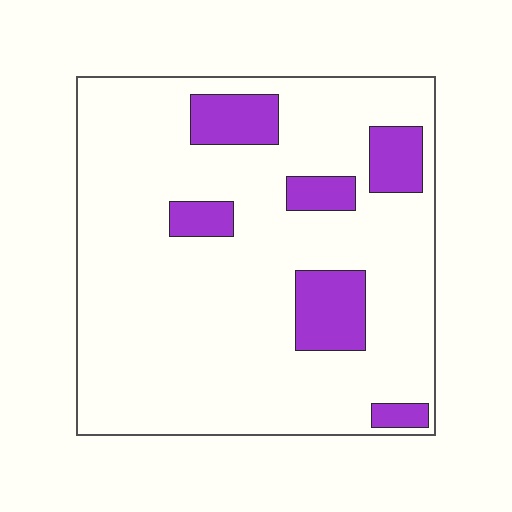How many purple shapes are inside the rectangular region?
6.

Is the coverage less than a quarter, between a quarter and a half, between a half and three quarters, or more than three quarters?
Less than a quarter.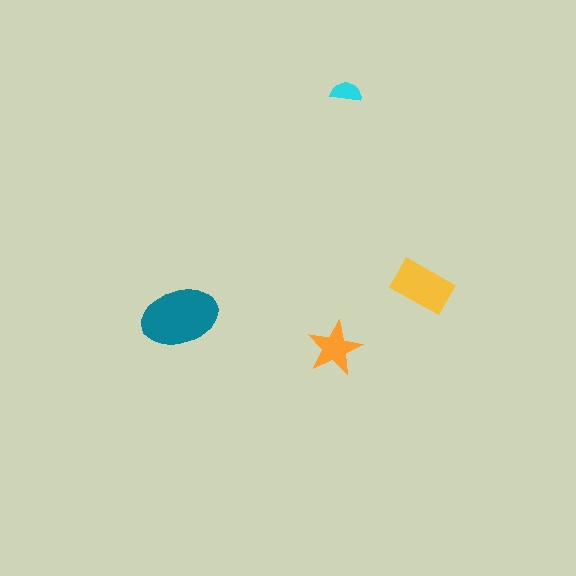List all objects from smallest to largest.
The cyan semicircle, the orange star, the yellow rectangle, the teal ellipse.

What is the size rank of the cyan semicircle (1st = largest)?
4th.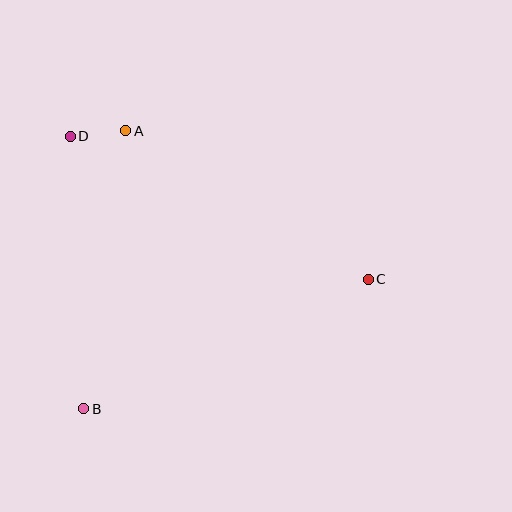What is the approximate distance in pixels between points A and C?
The distance between A and C is approximately 284 pixels.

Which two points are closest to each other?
Points A and D are closest to each other.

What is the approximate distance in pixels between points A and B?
The distance between A and B is approximately 281 pixels.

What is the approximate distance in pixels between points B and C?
The distance between B and C is approximately 313 pixels.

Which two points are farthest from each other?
Points C and D are farthest from each other.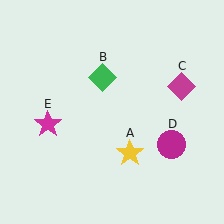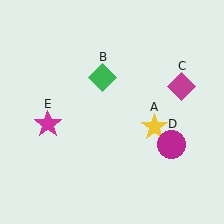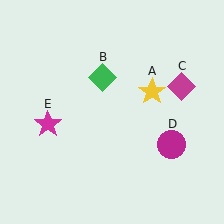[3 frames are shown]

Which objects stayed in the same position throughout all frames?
Green diamond (object B) and magenta diamond (object C) and magenta circle (object D) and magenta star (object E) remained stationary.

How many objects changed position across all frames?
1 object changed position: yellow star (object A).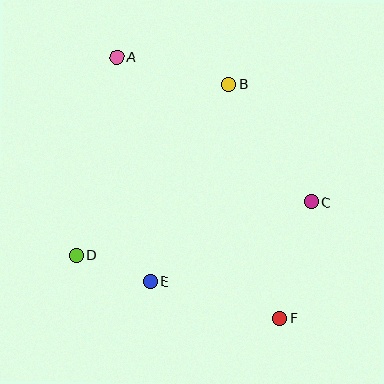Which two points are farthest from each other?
Points A and F are farthest from each other.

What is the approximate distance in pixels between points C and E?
The distance between C and E is approximately 179 pixels.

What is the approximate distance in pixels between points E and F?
The distance between E and F is approximately 134 pixels.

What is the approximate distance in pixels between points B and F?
The distance between B and F is approximately 239 pixels.